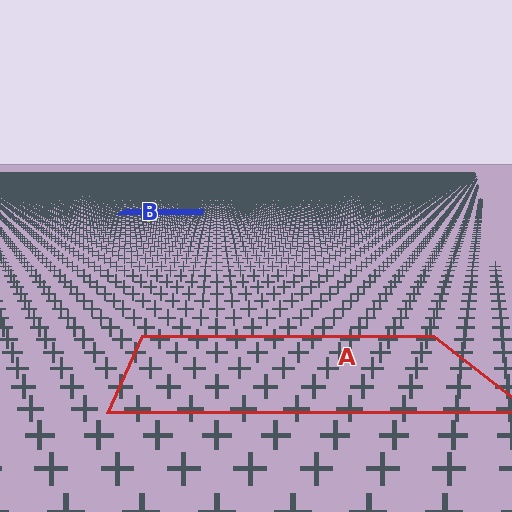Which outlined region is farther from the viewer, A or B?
Region B is farther from the viewer — the texture elements inside it appear smaller and more densely packed.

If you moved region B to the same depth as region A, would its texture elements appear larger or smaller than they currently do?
They would appear larger. At a closer depth, the same texture elements are projected at a bigger on-screen size.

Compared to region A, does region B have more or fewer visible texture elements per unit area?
Region B has more texture elements per unit area — they are packed more densely because it is farther away.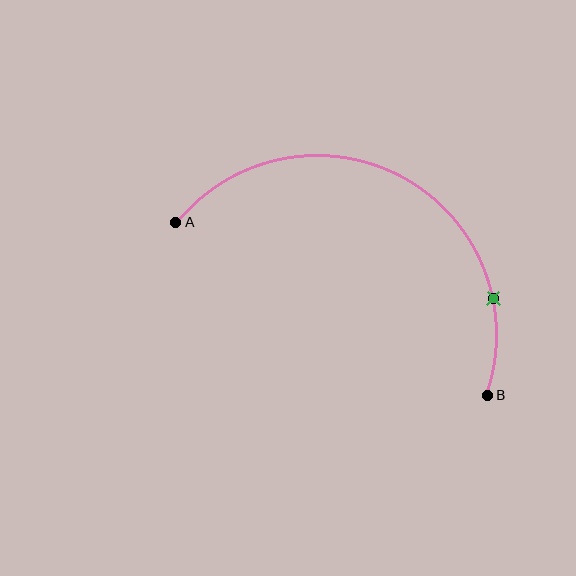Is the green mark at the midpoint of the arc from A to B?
No. The green mark lies on the arc but is closer to endpoint B. The arc midpoint would be at the point on the curve equidistant along the arc from both A and B.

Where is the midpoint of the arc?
The arc midpoint is the point on the curve farthest from the straight line joining A and B. It sits above that line.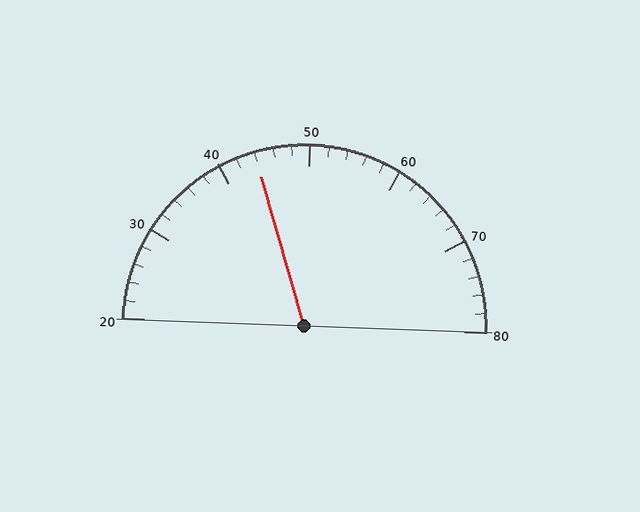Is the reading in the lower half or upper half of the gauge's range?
The reading is in the lower half of the range (20 to 80).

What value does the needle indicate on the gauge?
The needle indicates approximately 44.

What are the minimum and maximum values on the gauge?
The gauge ranges from 20 to 80.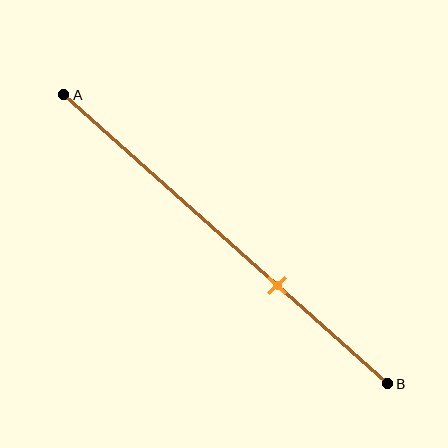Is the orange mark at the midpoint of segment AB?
No, the mark is at about 65% from A, not at the 50% midpoint.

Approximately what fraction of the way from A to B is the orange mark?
The orange mark is approximately 65% of the way from A to B.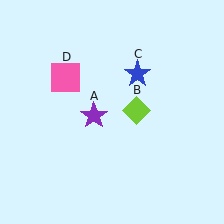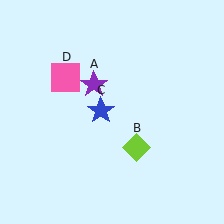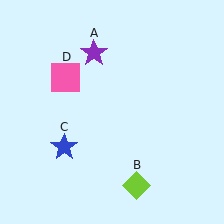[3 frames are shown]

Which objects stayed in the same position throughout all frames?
Pink square (object D) remained stationary.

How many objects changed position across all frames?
3 objects changed position: purple star (object A), lime diamond (object B), blue star (object C).